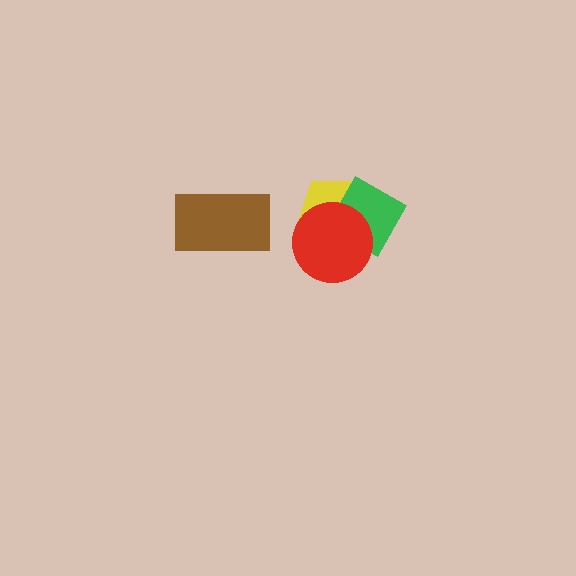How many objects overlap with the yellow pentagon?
2 objects overlap with the yellow pentagon.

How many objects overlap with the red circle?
2 objects overlap with the red circle.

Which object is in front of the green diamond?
The red circle is in front of the green diamond.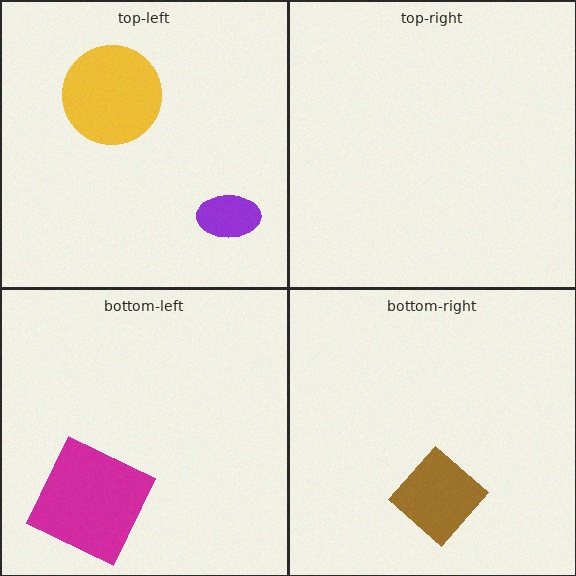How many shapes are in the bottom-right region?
1.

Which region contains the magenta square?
The bottom-left region.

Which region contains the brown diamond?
The bottom-right region.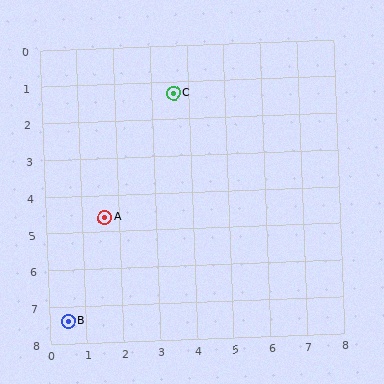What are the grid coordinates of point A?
Point A is at approximately (1.6, 4.6).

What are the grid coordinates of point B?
Point B is at approximately (0.5, 7.4).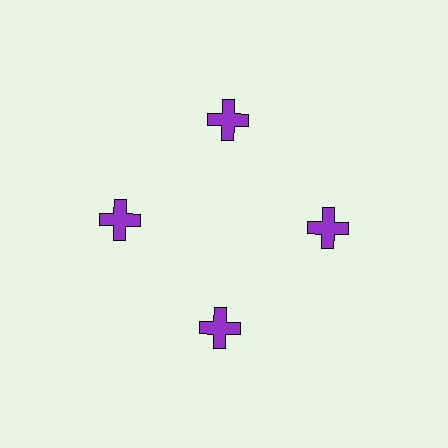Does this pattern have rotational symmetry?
Yes, this pattern has 4-fold rotational symmetry. It looks the same after rotating 90 degrees around the center.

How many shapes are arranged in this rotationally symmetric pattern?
There are 4 shapes, arranged in 4 groups of 1.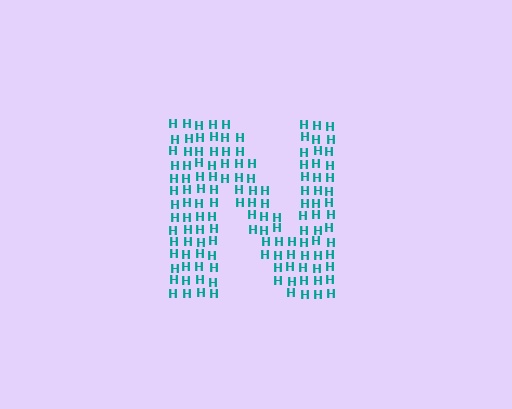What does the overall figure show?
The overall figure shows the letter N.